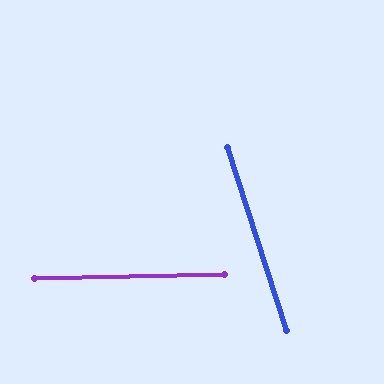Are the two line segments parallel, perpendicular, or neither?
Neither parallel nor perpendicular — they differ by about 74°.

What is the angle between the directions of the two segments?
Approximately 74 degrees.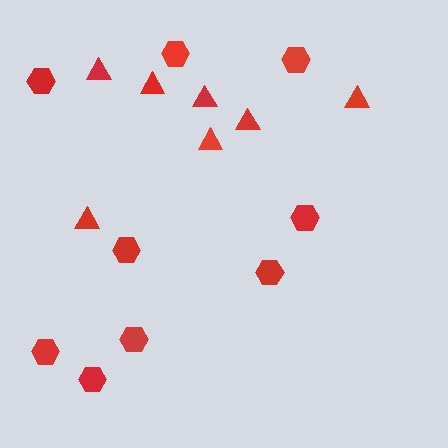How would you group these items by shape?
There are 2 groups: one group of triangles (7) and one group of hexagons (9).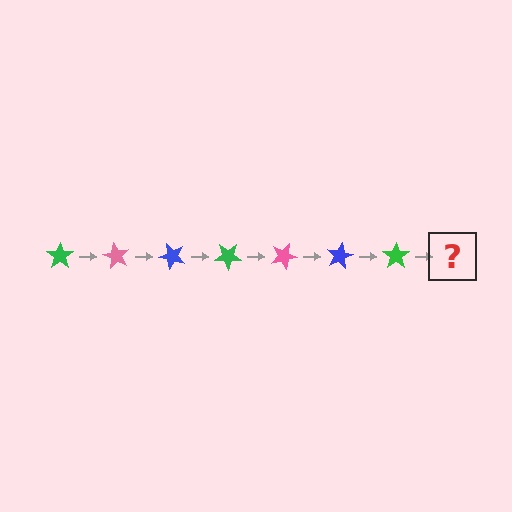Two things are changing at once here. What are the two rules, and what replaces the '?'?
The two rules are that it rotates 60 degrees each step and the color cycles through green, pink, and blue. The '?' should be a pink star, rotated 420 degrees from the start.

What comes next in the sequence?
The next element should be a pink star, rotated 420 degrees from the start.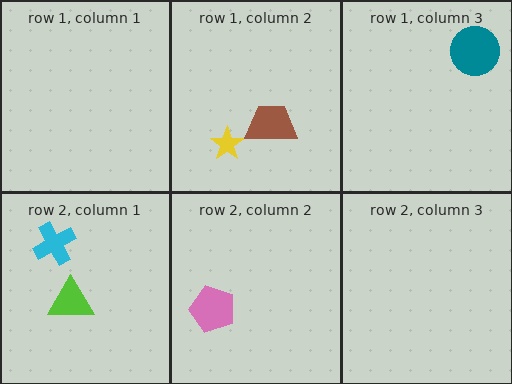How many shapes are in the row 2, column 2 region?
1.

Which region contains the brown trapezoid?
The row 1, column 2 region.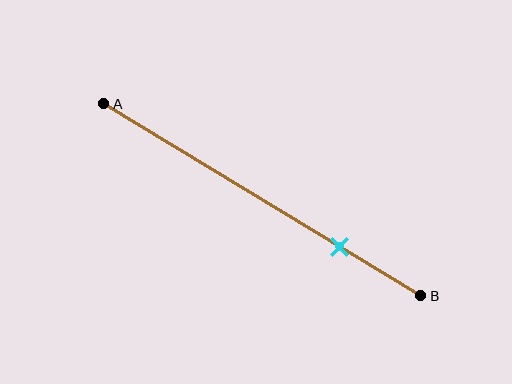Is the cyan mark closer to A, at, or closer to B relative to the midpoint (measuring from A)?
The cyan mark is closer to point B than the midpoint of segment AB.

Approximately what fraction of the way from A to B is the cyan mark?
The cyan mark is approximately 75% of the way from A to B.